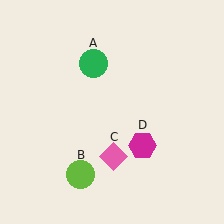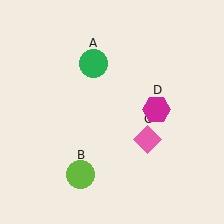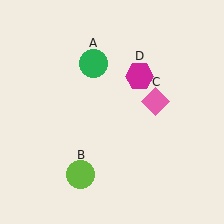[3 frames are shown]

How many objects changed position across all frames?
2 objects changed position: pink diamond (object C), magenta hexagon (object D).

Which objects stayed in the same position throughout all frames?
Green circle (object A) and lime circle (object B) remained stationary.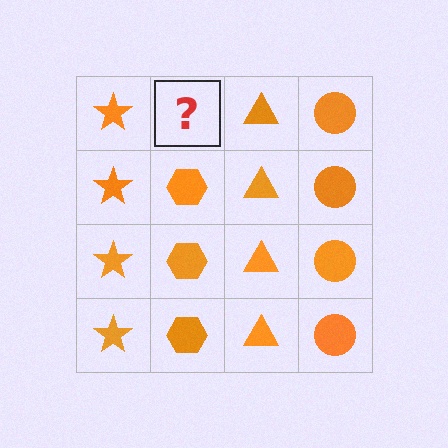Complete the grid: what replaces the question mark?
The question mark should be replaced with an orange hexagon.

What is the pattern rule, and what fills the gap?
The rule is that each column has a consistent shape. The gap should be filled with an orange hexagon.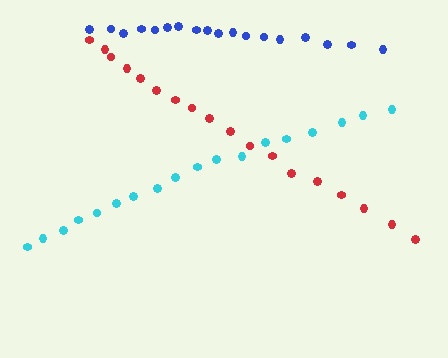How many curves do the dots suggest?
There are 3 distinct paths.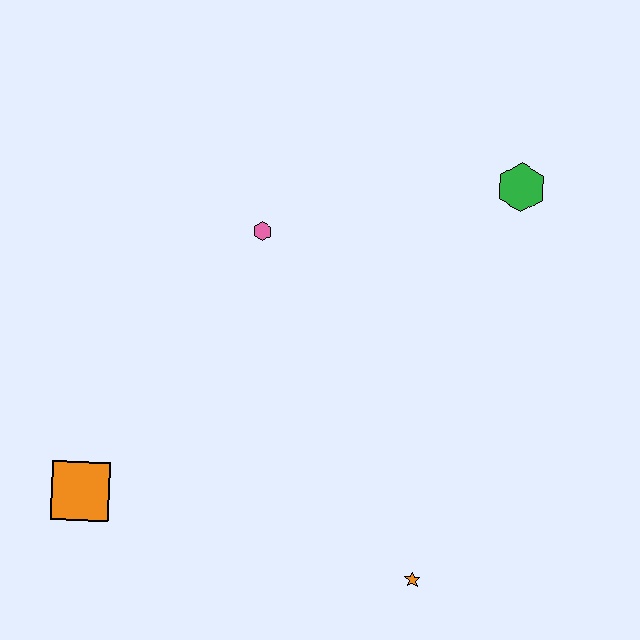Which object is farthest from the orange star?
The green hexagon is farthest from the orange star.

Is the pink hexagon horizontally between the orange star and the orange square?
Yes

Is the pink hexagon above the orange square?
Yes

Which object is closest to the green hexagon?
The pink hexagon is closest to the green hexagon.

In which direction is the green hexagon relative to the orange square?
The green hexagon is to the right of the orange square.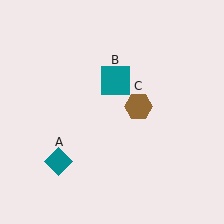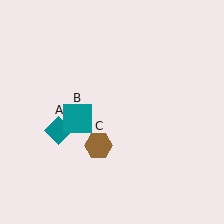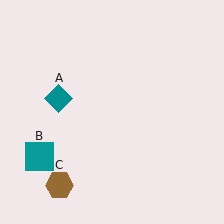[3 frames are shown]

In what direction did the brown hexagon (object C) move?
The brown hexagon (object C) moved down and to the left.